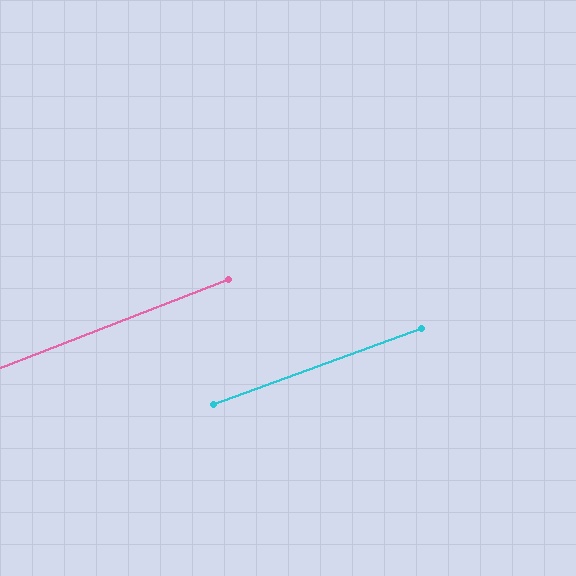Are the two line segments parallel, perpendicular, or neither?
Parallel — their directions differ by only 1.1°.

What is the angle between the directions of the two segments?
Approximately 1 degree.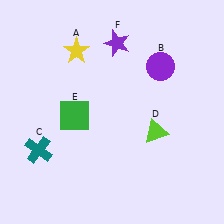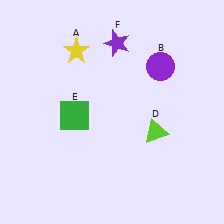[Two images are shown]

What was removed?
The teal cross (C) was removed in Image 2.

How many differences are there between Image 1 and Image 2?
There is 1 difference between the two images.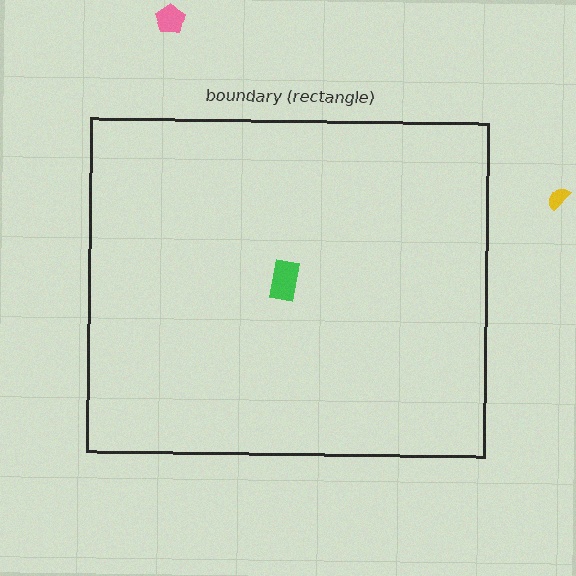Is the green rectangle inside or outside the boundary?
Inside.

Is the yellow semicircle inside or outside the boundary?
Outside.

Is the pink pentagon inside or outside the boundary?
Outside.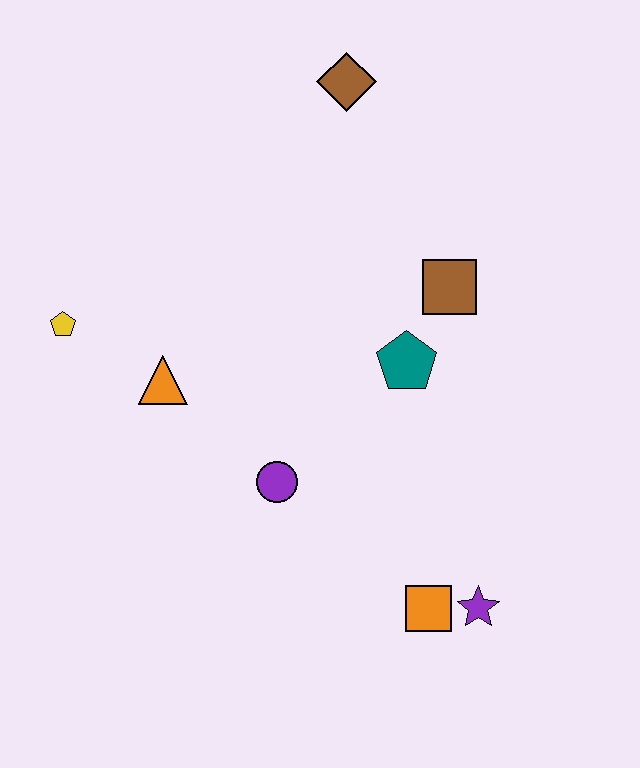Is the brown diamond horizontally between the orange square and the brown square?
No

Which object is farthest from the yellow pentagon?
The purple star is farthest from the yellow pentagon.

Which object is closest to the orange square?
The purple star is closest to the orange square.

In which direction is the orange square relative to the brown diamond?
The orange square is below the brown diamond.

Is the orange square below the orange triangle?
Yes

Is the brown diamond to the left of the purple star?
Yes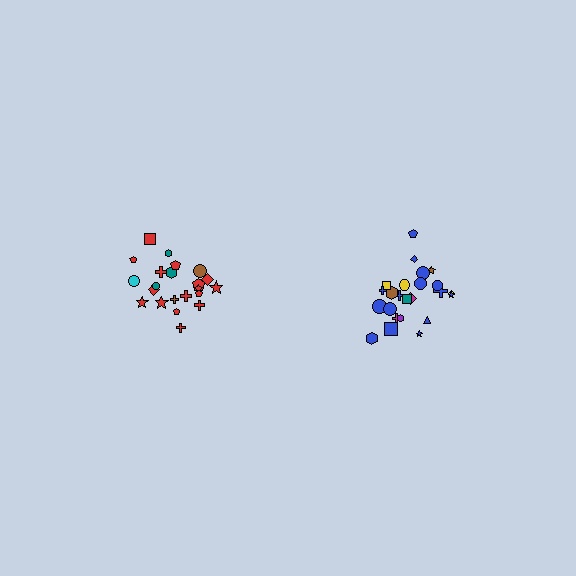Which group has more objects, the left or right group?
The right group.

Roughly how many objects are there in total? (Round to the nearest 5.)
Roughly 45 objects in total.